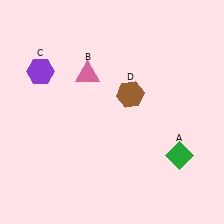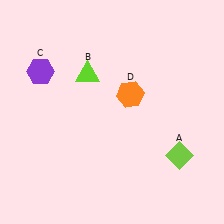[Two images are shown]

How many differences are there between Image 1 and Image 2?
There are 3 differences between the two images.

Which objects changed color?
A changed from green to lime. B changed from pink to lime. D changed from brown to orange.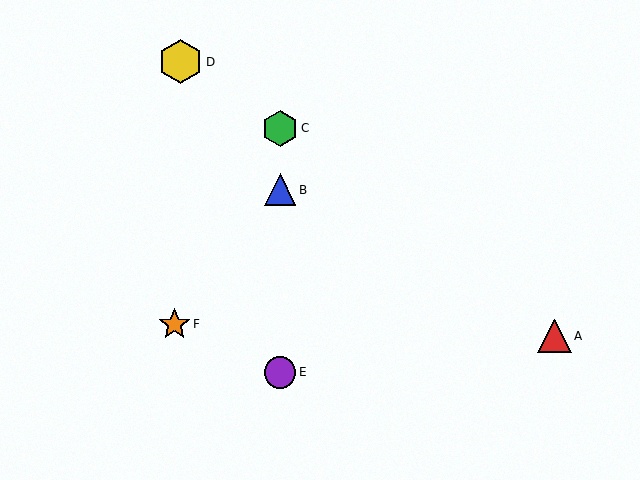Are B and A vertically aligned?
No, B is at x≈280 and A is at x≈554.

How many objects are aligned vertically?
3 objects (B, C, E) are aligned vertically.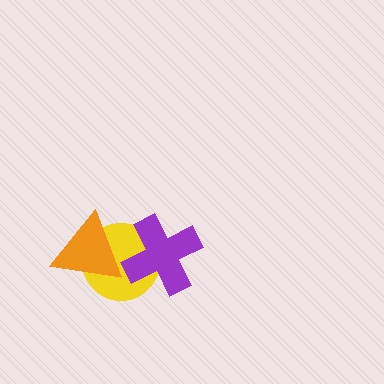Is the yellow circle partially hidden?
Yes, it is partially covered by another shape.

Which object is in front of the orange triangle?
The purple cross is in front of the orange triangle.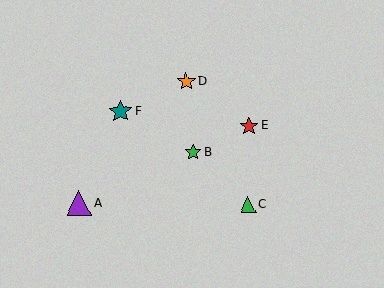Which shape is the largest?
The purple triangle (labeled A) is the largest.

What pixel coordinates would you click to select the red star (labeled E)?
Click at (249, 126) to select the red star E.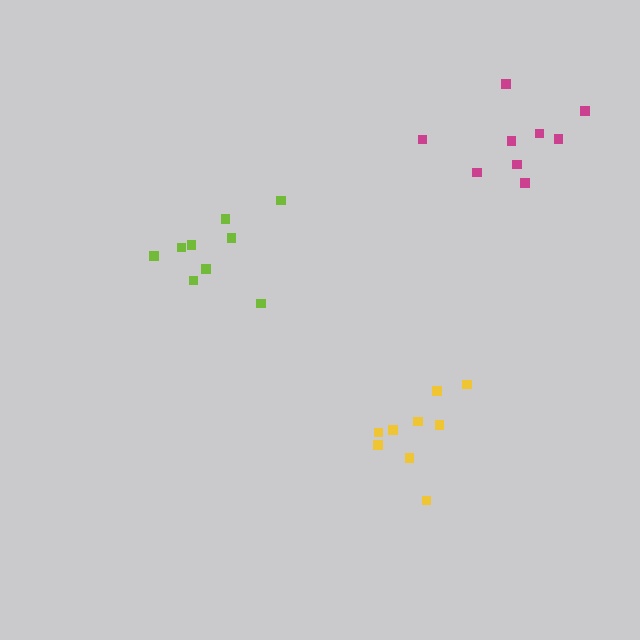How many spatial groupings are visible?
There are 3 spatial groupings.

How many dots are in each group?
Group 1: 9 dots, Group 2: 9 dots, Group 3: 9 dots (27 total).